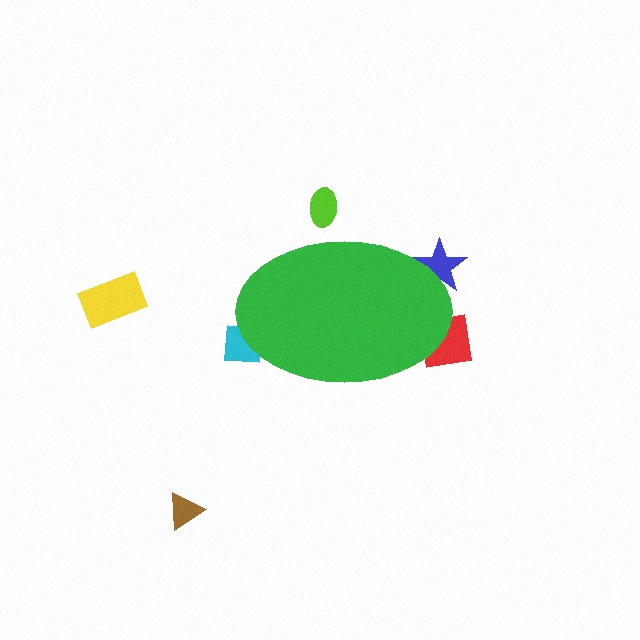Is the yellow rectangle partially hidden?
No, the yellow rectangle is fully visible.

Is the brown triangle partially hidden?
No, the brown triangle is fully visible.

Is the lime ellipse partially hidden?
Yes, the lime ellipse is partially hidden behind the green ellipse.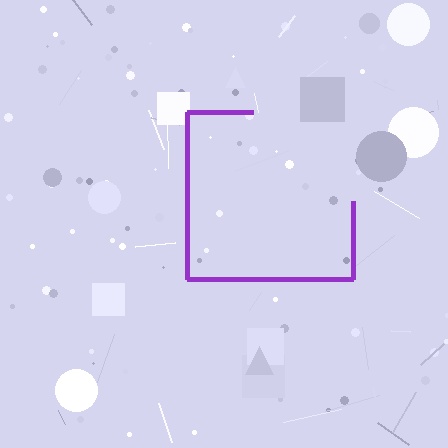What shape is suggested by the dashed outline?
The dashed outline suggests a square.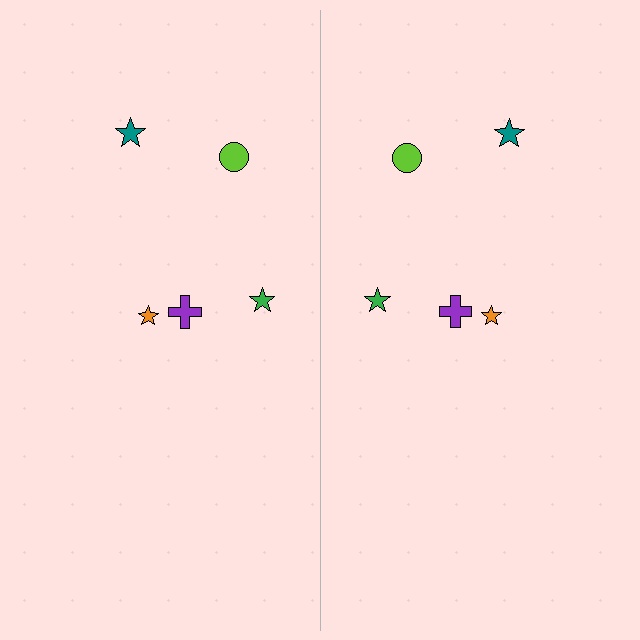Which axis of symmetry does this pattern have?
The pattern has a vertical axis of symmetry running through the center of the image.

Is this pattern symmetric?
Yes, this pattern has bilateral (reflection) symmetry.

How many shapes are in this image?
There are 10 shapes in this image.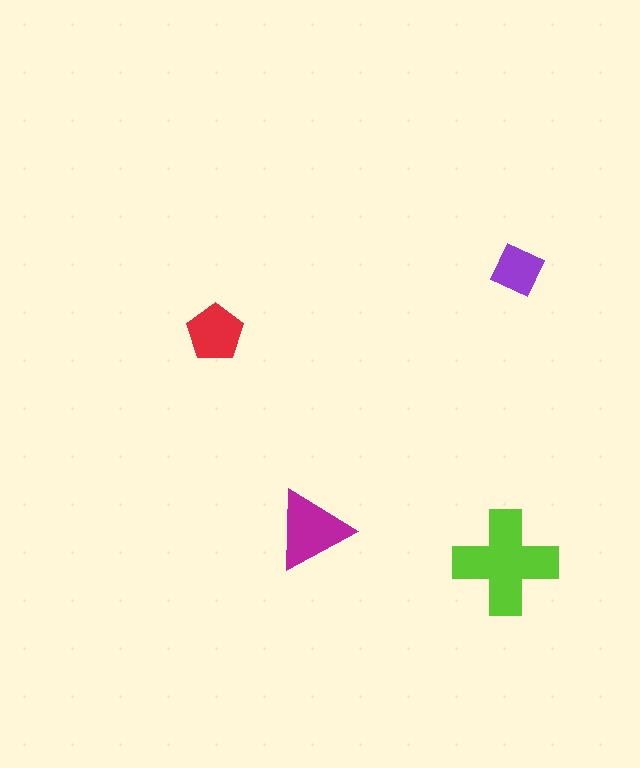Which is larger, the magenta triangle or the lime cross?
The lime cross.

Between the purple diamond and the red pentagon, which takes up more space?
The red pentagon.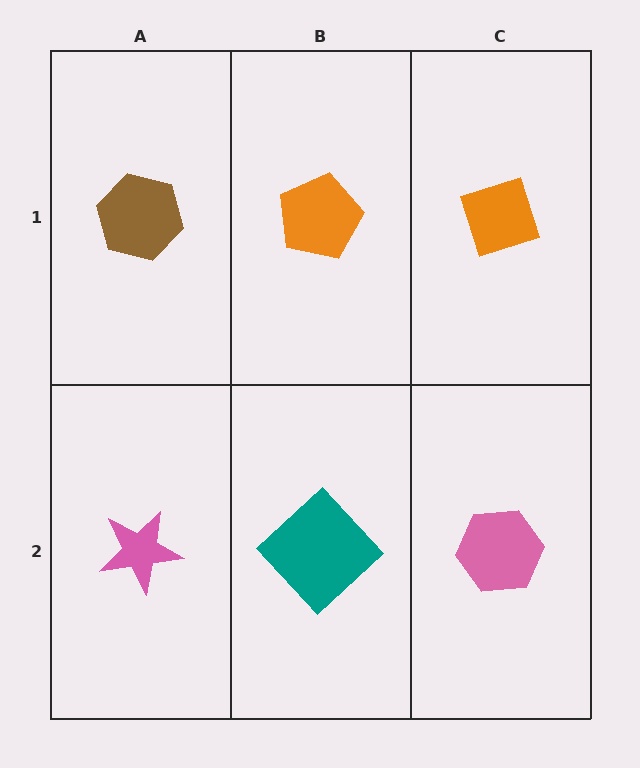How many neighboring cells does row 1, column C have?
2.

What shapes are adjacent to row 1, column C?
A pink hexagon (row 2, column C), an orange pentagon (row 1, column B).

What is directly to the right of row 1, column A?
An orange pentagon.